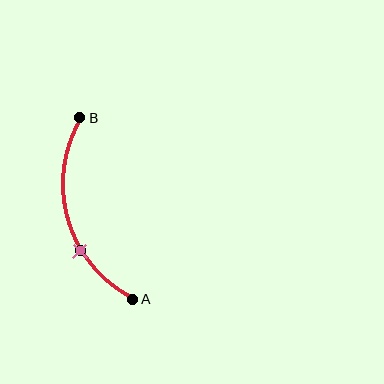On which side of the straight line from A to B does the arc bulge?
The arc bulges to the left of the straight line connecting A and B.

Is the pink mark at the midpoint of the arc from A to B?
No. The pink mark lies on the arc but is closer to endpoint A. The arc midpoint would be at the point on the curve equidistant along the arc from both A and B.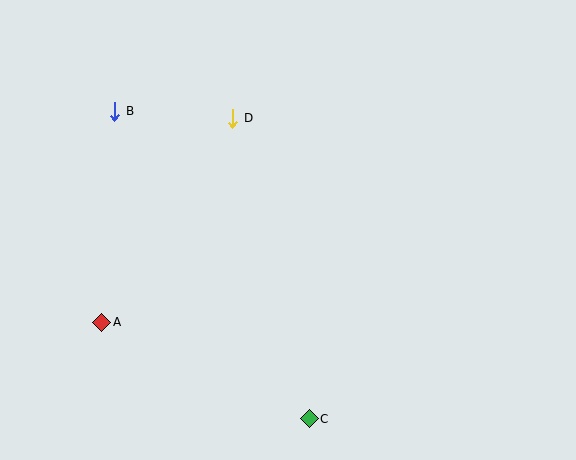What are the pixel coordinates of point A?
Point A is at (102, 322).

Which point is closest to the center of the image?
Point D at (233, 118) is closest to the center.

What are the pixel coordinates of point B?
Point B is at (115, 111).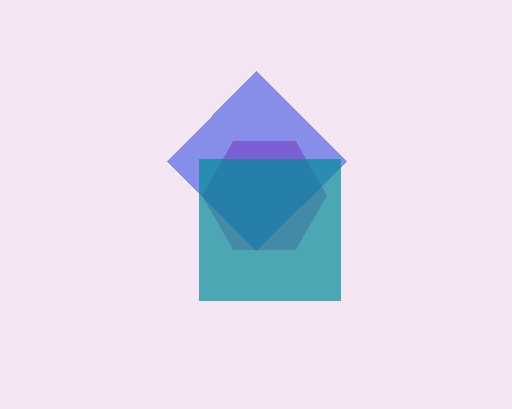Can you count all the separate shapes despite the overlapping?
Yes, there are 3 separate shapes.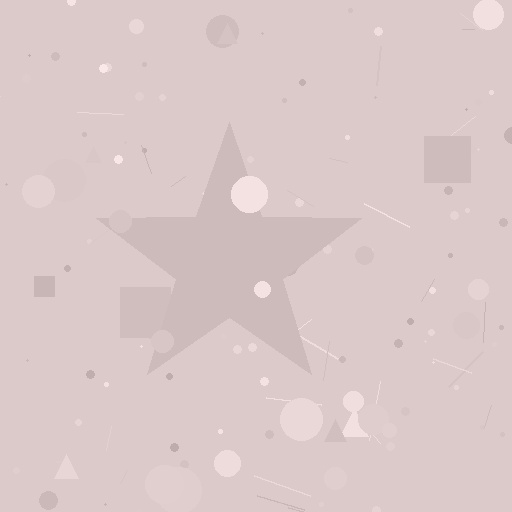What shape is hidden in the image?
A star is hidden in the image.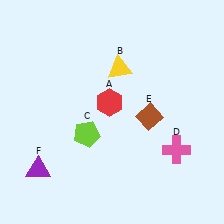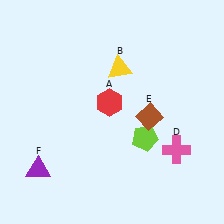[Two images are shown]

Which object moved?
The lime pentagon (C) moved right.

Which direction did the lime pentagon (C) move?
The lime pentagon (C) moved right.